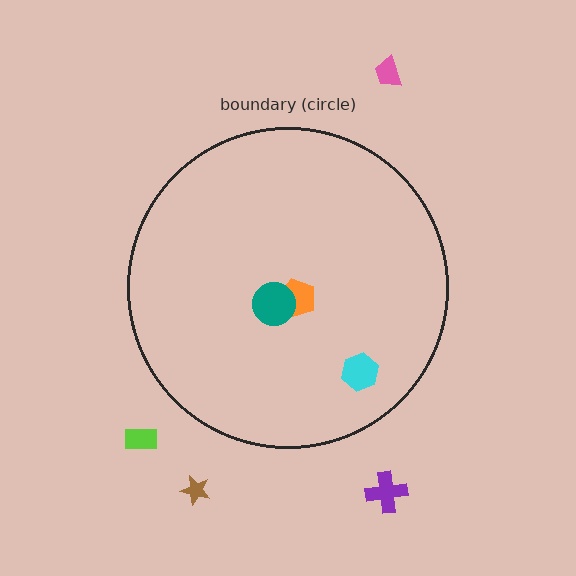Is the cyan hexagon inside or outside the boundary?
Inside.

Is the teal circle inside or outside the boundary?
Inside.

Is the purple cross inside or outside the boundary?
Outside.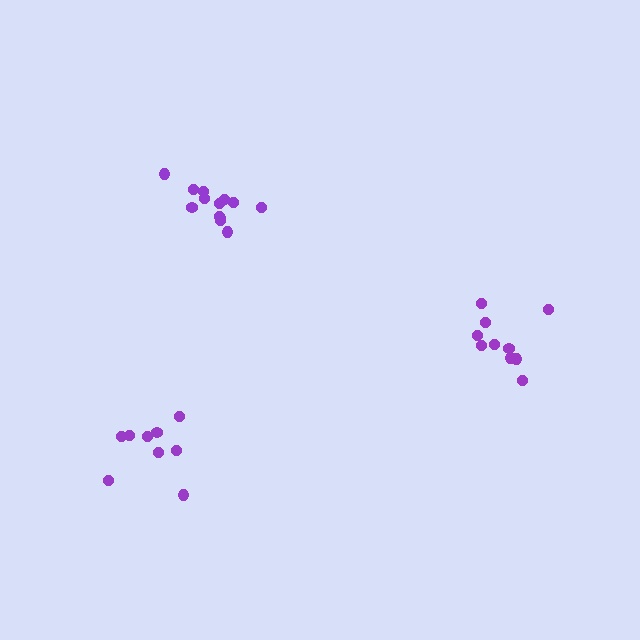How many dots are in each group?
Group 1: 13 dots, Group 2: 10 dots, Group 3: 9 dots (32 total).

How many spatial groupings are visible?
There are 3 spatial groupings.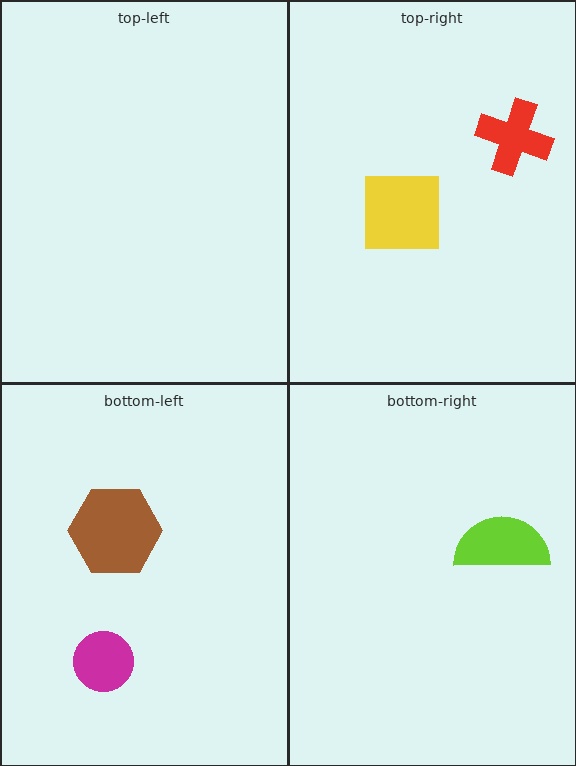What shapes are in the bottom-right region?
The lime semicircle.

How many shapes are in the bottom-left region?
2.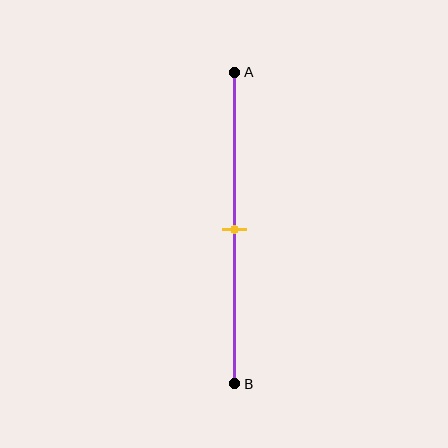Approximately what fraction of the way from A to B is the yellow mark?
The yellow mark is approximately 50% of the way from A to B.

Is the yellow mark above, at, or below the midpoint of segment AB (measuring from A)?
The yellow mark is approximately at the midpoint of segment AB.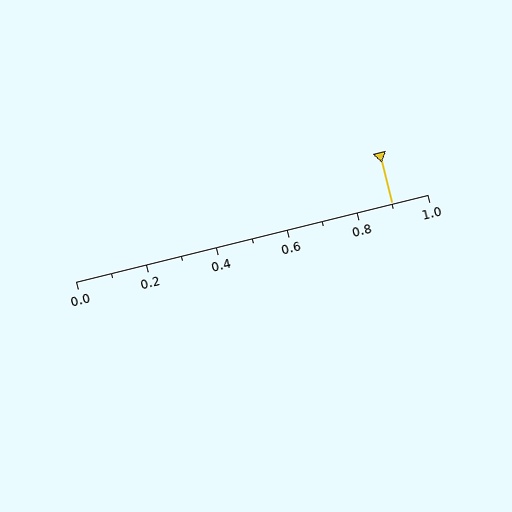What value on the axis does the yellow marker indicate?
The marker indicates approximately 0.9.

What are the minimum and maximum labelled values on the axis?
The axis runs from 0.0 to 1.0.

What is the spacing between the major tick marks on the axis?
The major ticks are spaced 0.2 apart.